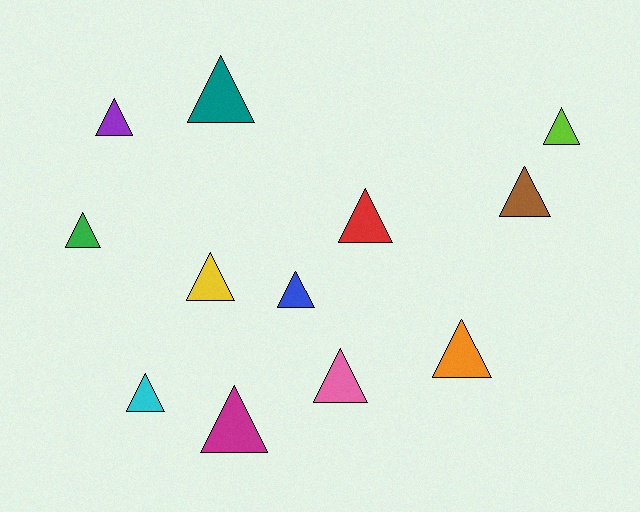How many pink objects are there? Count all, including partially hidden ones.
There is 1 pink object.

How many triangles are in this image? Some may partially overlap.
There are 12 triangles.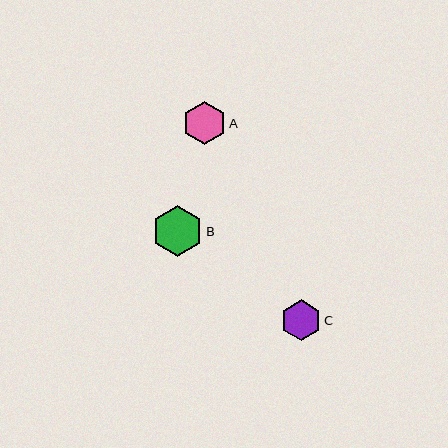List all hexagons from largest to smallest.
From largest to smallest: B, A, C.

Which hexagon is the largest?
Hexagon B is the largest with a size of approximately 51 pixels.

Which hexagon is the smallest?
Hexagon C is the smallest with a size of approximately 40 pixels.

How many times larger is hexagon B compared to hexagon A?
Hexagon B is approximately 1.2 times the size of hexagon A.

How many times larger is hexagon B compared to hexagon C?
Hexagon B is approximately 1.3 times the size of hexagon C.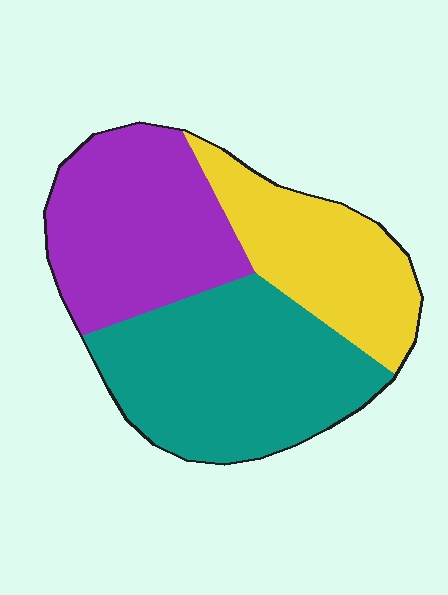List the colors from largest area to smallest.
From largest to smallest: teal, purple, yellow.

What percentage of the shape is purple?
Purple takes up about one third (1/3) of the shape.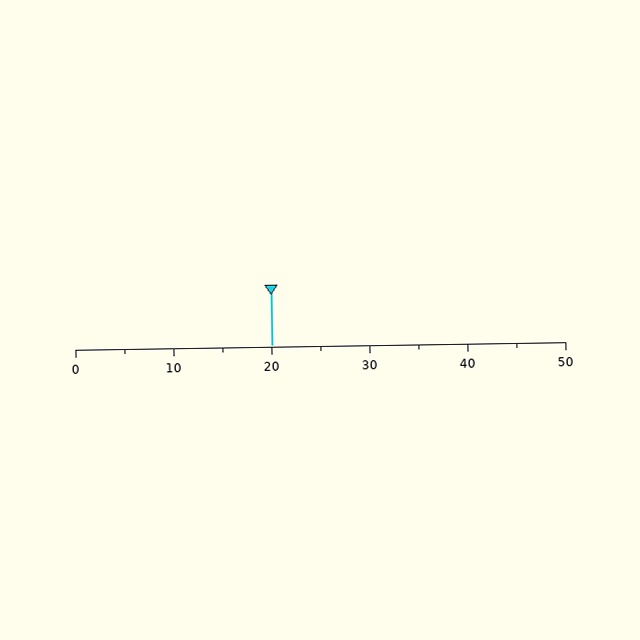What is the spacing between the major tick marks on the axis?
The major ticks are spaced 10 apart.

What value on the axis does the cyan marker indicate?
The marker indicates approximately 20.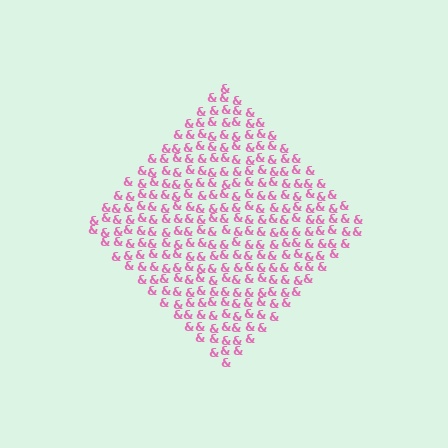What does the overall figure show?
The overall figure shows a diamond.